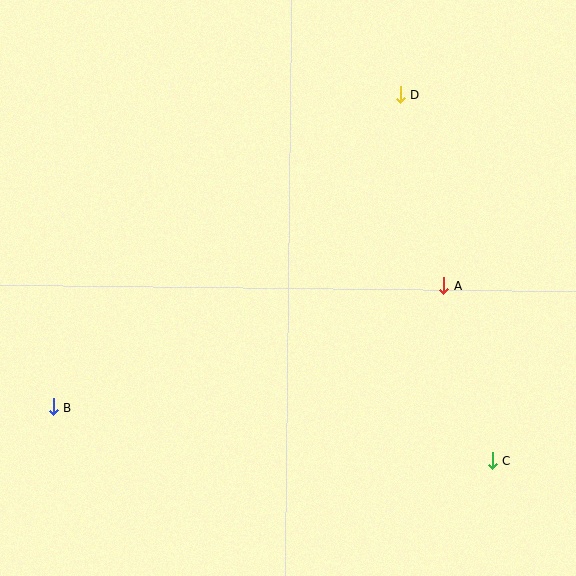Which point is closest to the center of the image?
Point A at (444, 285) is closest to the center.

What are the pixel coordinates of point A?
Point A is at (444, 285).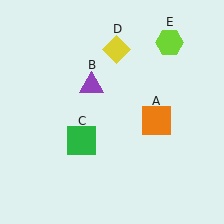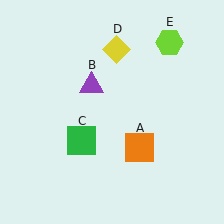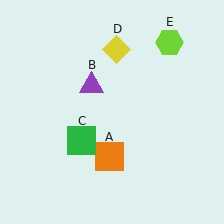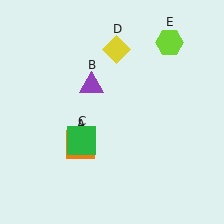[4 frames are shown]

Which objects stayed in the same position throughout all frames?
Purple triangle (object B) and green square (object C) and yellow diamond (object D) and lime hexagon (object E) remained stationary.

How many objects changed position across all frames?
1 object changed position: orange square (object A).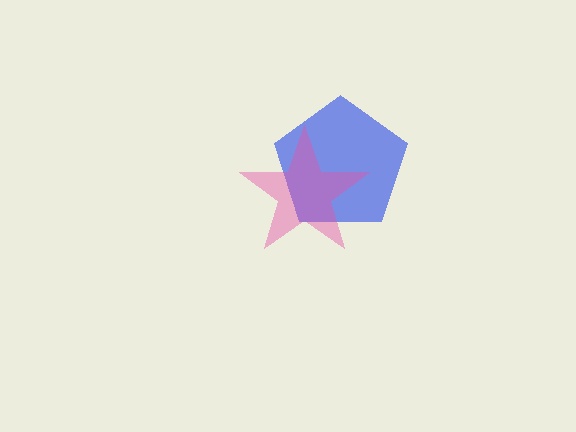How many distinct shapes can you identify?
There are 2 distinct shapes: a blue pentagon, a pink star.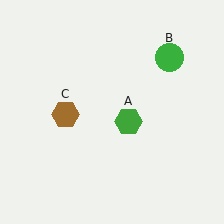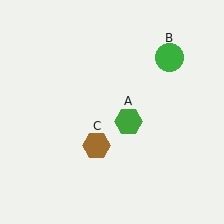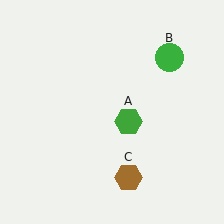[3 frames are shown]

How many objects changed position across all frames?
1 object changed position: brown hexagon (object C).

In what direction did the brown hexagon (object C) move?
The brown hexagon (object C) moved down and to the right.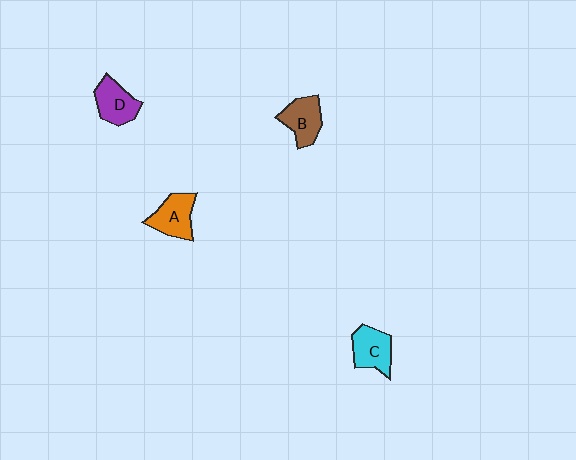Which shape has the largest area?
Shape A (orange).